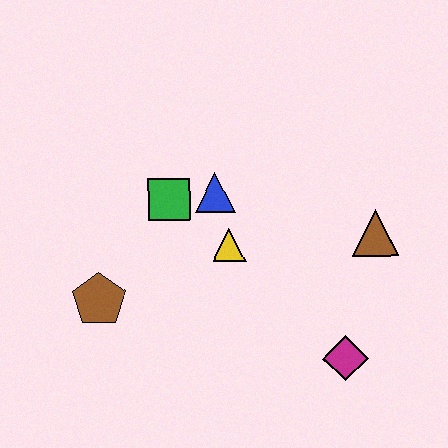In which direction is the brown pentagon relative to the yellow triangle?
The brown pentagon is to the left of the yellow triangle.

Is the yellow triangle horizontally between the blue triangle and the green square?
No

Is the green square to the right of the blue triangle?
No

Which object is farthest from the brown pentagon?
The brown triangle is farthest from the brown pentagon.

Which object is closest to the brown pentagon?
The green square is closest to the brown pentagon.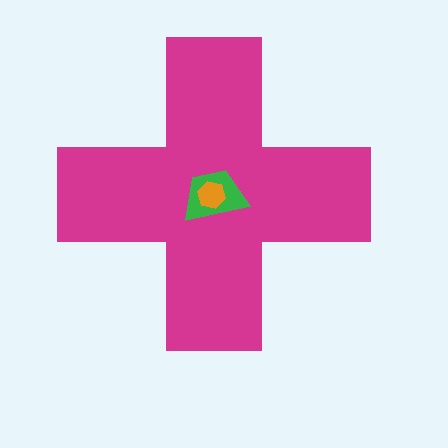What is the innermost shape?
The orange hexagon.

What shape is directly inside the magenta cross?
The green trapezoid.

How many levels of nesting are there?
3.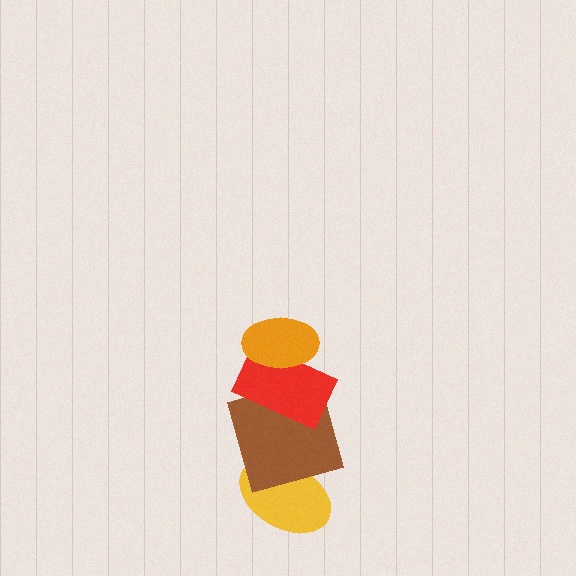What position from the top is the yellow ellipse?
The yellow ellipse is 4th from the top.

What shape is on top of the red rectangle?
The orange ellipse is on top of the red rectangle.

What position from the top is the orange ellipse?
The orange ellipse is 1st from the top.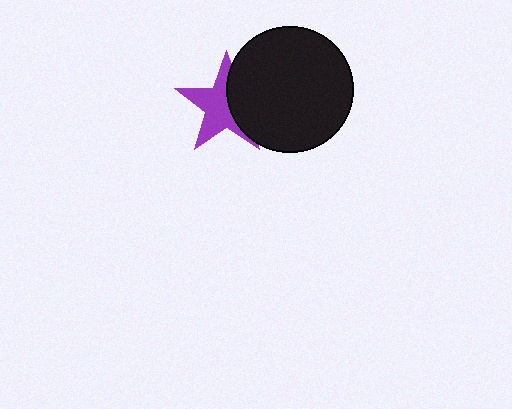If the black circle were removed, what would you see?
You would see the complete purple star.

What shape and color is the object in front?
The object in front is a black circle.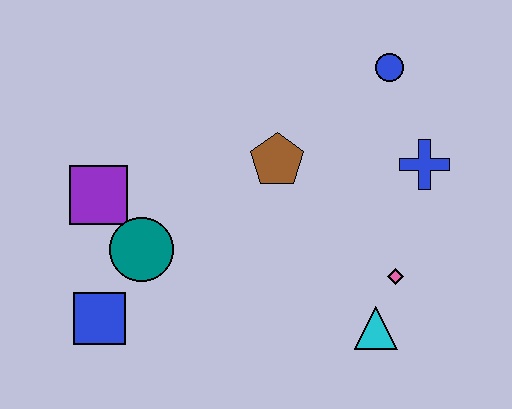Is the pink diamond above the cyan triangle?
Yes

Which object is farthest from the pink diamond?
The purple square is farthest from the pink diamond.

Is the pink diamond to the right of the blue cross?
No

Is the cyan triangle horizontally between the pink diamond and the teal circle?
Yes